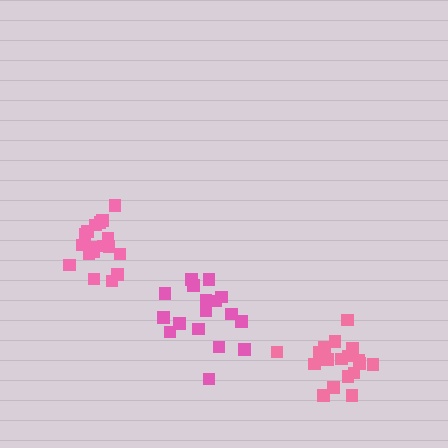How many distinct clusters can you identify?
There are 3 distinct clusters.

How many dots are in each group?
Group 1: 17 dots, Group 2: 18 dots, Group 3: 18 dots (53 total).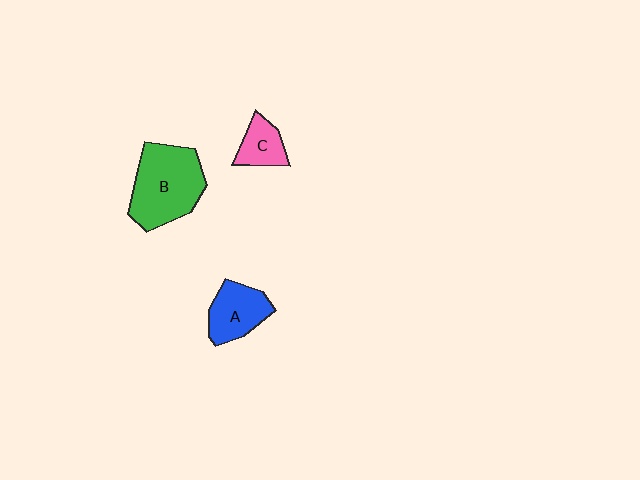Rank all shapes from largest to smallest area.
From largest to smallest: B (green), A (blue), C (pink).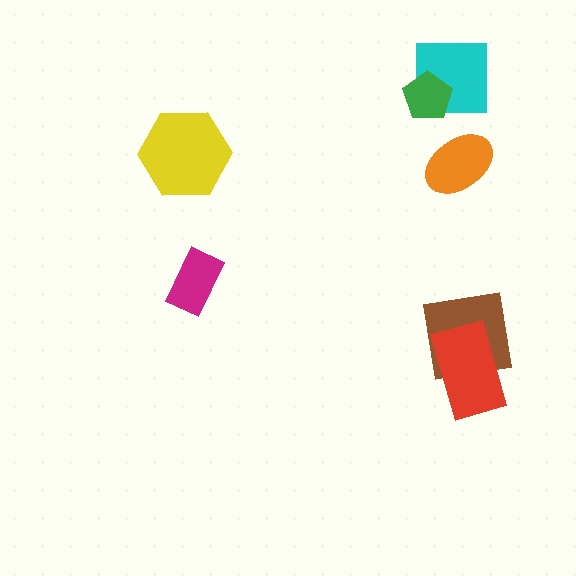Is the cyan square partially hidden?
Yes, it is partially covered by another shape.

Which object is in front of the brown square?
The red rectangle is in front of the brown square.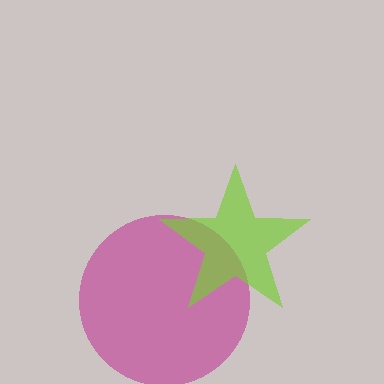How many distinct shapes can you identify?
There are 2 distinct shapes: a magenta circle, a lime star.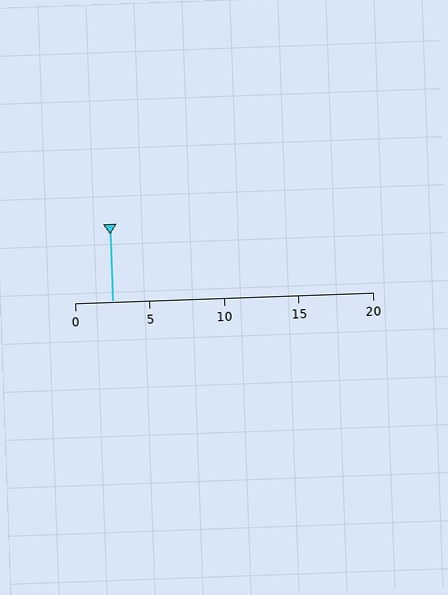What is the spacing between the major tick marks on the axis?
The major ticks are spaced 5 apart.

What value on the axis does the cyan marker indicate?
The marker indicates approximately 2.5.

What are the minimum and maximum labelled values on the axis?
The axis runs from 0 to 20.